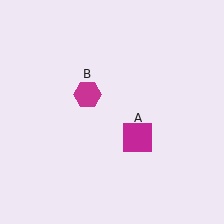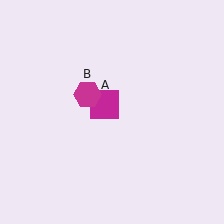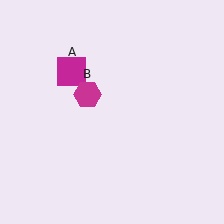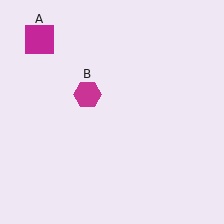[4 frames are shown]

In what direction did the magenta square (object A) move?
The magenta square (object A) moved up and to the left.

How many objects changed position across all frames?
1 object changed position: magenta square (object A).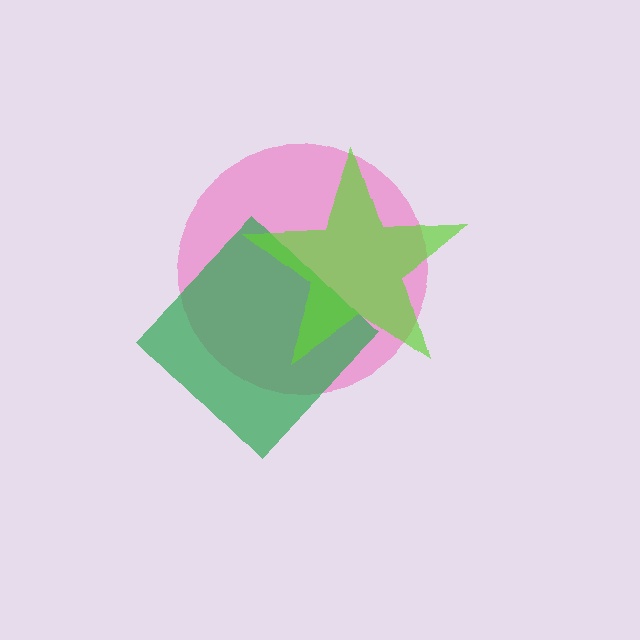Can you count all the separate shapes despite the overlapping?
Yes, there are 3 separate shapes.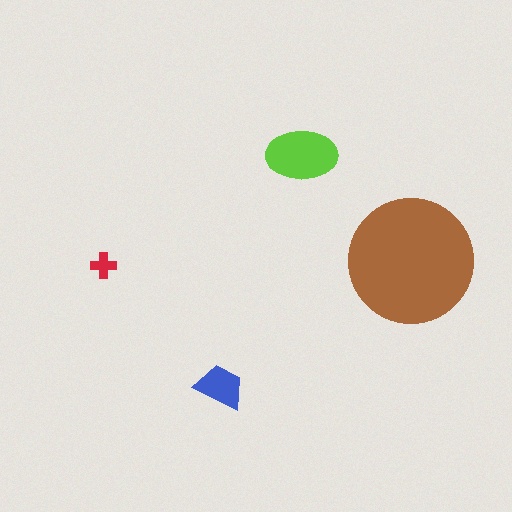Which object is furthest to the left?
The red cross is leftmost.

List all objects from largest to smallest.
The brown circle, the lime ellipse, the blue trapezoid, the red cross.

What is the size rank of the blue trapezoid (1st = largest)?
3rd.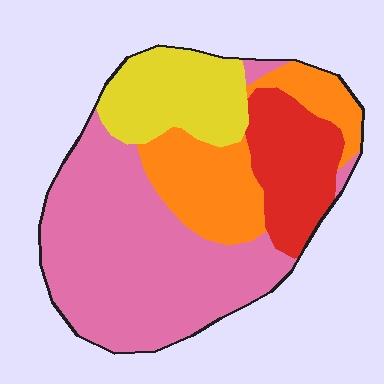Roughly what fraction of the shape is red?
Red takes up about one sixth (1/6) of the shape.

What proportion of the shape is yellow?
Yellow covers around 15% of the shape.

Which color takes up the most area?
Pink, at roughly 45%.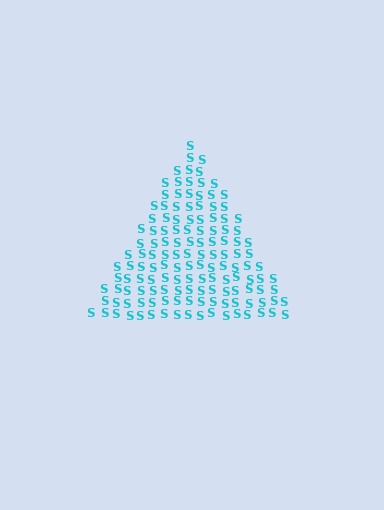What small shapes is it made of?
It is made of small letter S's.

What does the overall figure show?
The overall figure shows a triangle.